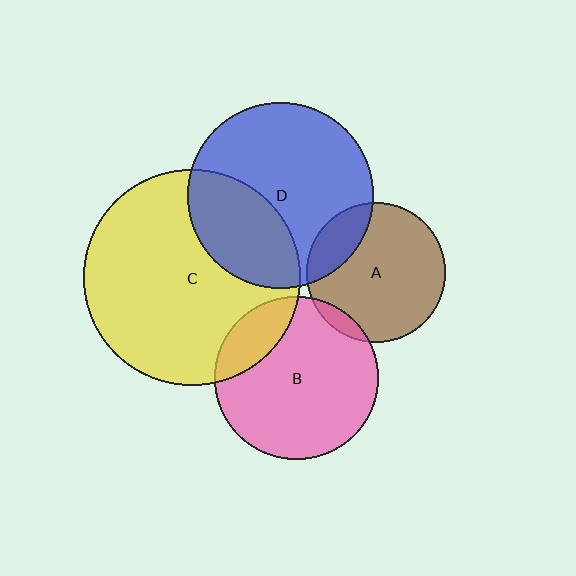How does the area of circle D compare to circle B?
Approximately 1.3 times.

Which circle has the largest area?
Circle C (yellow).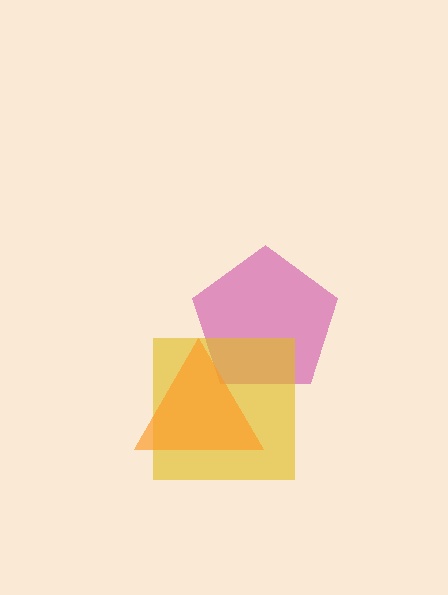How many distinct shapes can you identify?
There are 3 distinct shapes: a magenta pentagon, a yellow square, an orange triangle.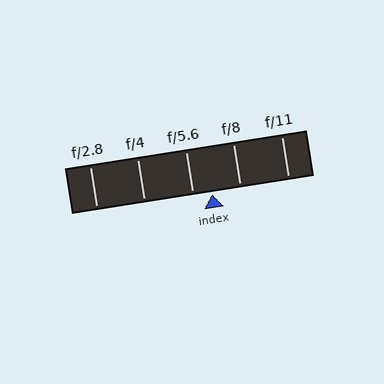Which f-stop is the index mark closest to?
The index mark is closest to f/5.6.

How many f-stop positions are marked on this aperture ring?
There are 5 f-stop positions marked.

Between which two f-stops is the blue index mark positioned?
The index mark is between f/5.6 and f/8.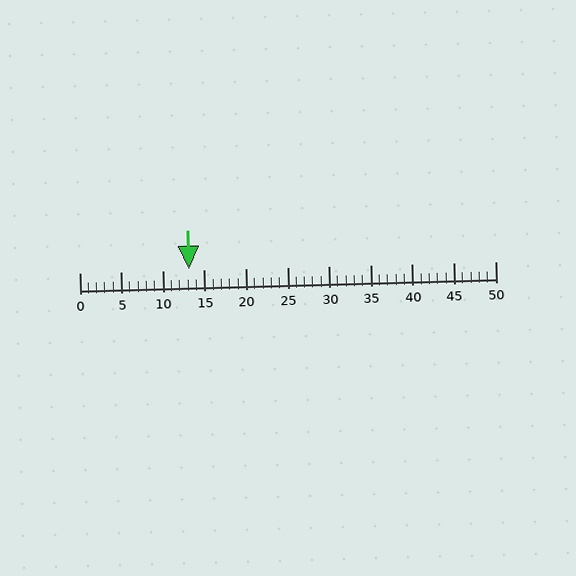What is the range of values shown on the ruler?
The ruler shows values from 0 to 50.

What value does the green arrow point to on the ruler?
The green arrow points to approximately 13.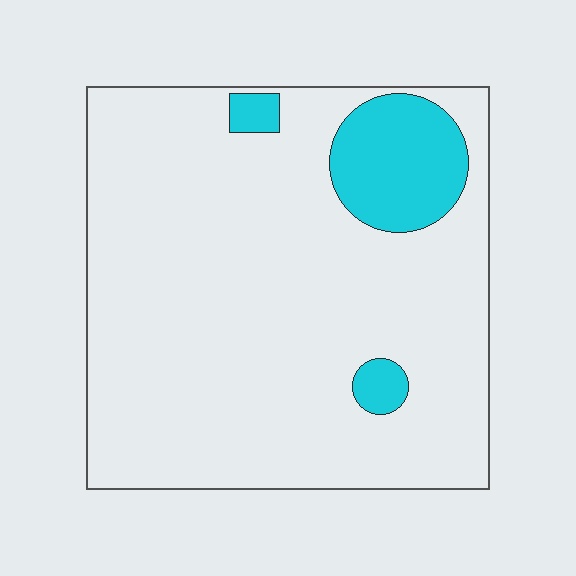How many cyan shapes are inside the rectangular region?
3.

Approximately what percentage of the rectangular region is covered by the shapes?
Approximately 10%.